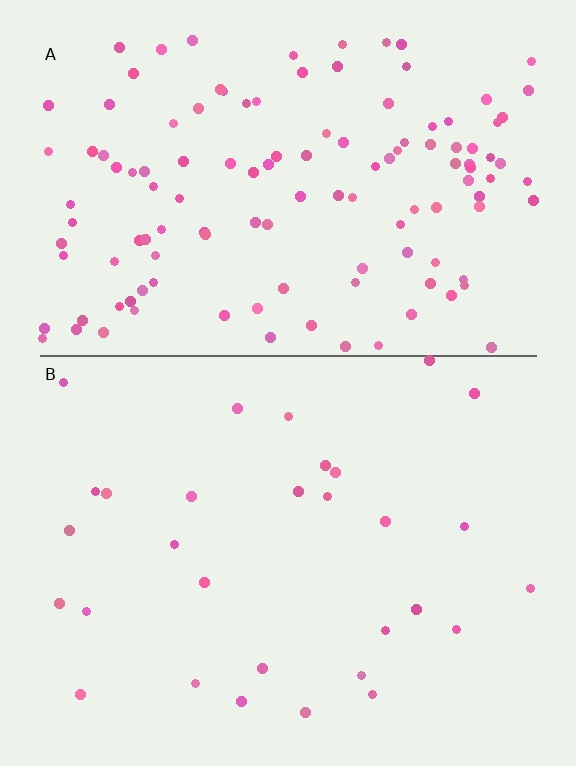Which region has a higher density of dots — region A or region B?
A (the top).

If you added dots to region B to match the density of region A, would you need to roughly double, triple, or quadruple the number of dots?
Approximately quadruple.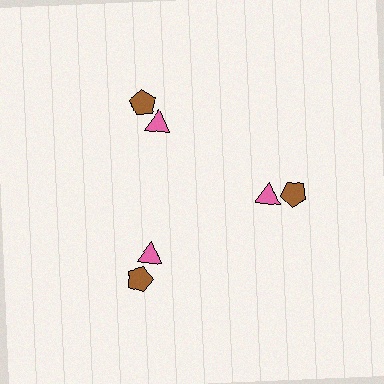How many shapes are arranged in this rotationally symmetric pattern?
There are 6 shapes, arranged in 3 groups of 2.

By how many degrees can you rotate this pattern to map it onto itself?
The pattern maps onto itself every 120 degrees of rotation.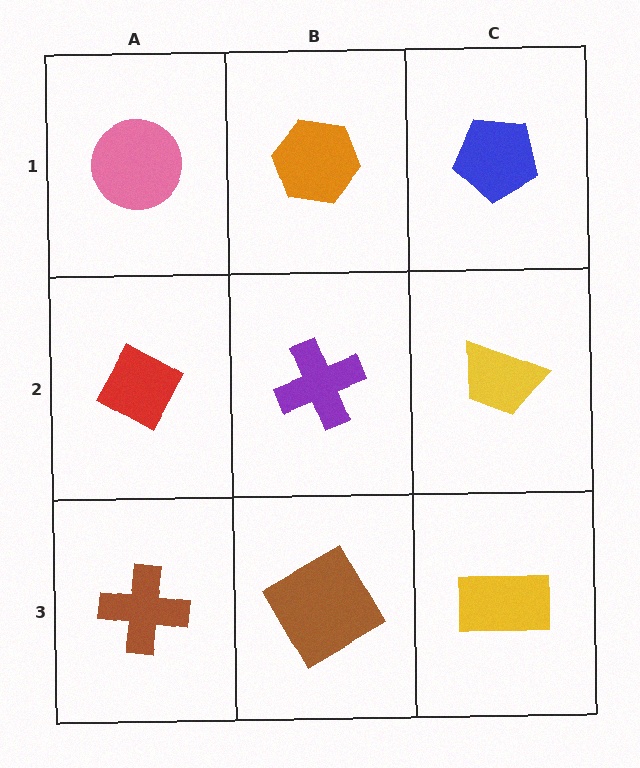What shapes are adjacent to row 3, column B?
A purple cross (row 2, column B), a brown cross (row 3, column A), a yellow rectangle (row 3, column C).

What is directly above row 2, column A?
A pink circle.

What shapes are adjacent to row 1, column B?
A purple cross (row 2, column B), a pink circle (row 1, column A), a blue pentagon (row 1, column C).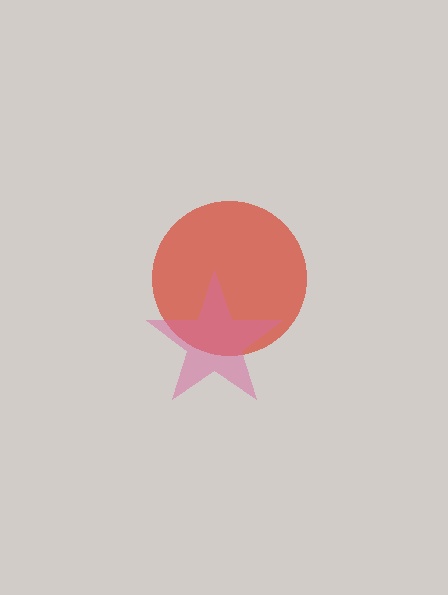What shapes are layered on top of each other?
The layered shapes are: a red circle, a pink star.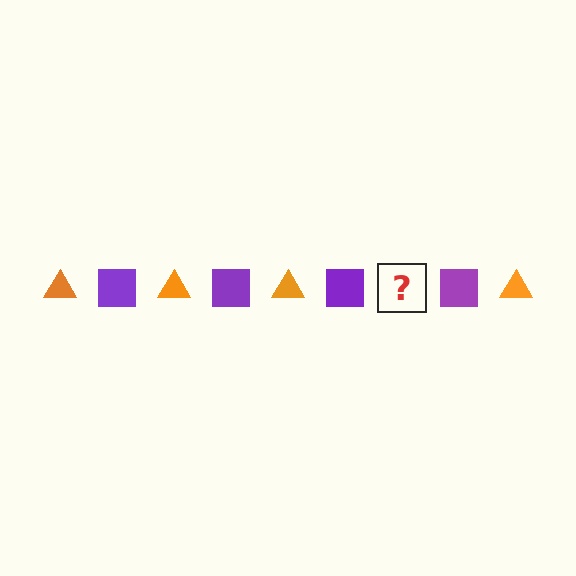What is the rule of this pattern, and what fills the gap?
The rule is that the pattern alternates between orange triangle and purple square. The gap should be filled with an orange triangle.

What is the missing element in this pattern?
The missing element is an orange triangle.